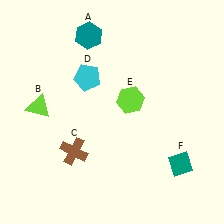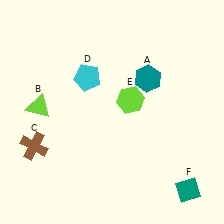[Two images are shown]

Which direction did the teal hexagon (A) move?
The teal hexagon (A) moved right.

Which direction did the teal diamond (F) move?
The teal diamond (F) moved down.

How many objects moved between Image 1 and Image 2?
3 objects moved between the two images.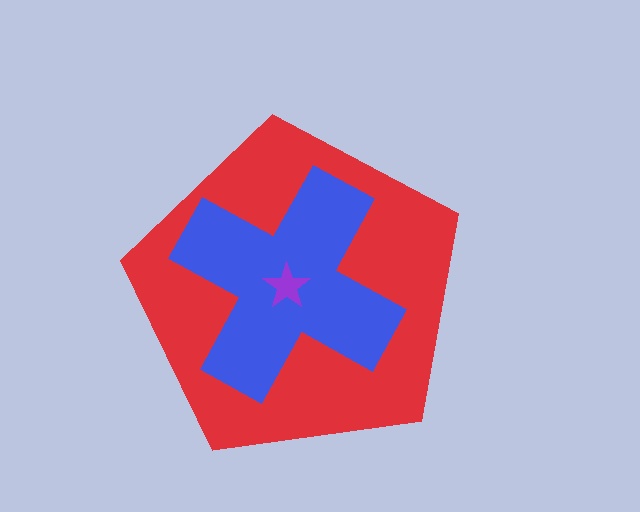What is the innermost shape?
The purple star.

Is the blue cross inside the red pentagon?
Yes.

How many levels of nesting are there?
3.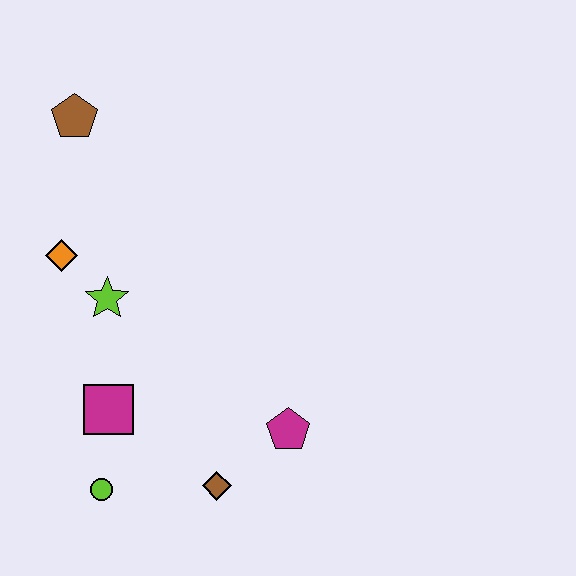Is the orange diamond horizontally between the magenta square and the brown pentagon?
No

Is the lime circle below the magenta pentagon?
Yes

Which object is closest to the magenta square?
The lime circle is closest to the magenta square.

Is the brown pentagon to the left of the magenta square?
Yes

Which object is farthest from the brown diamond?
The brown pentagon is farthest from the brown diamond.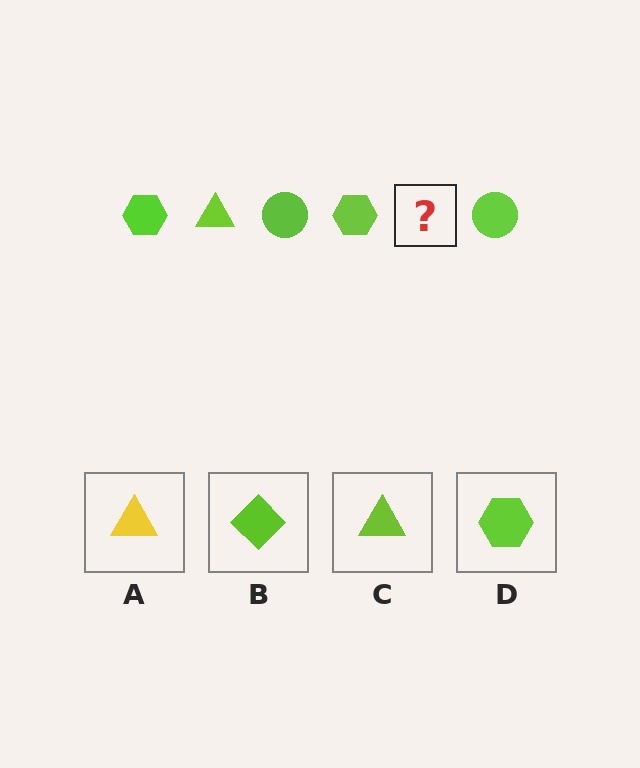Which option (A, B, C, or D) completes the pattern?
C.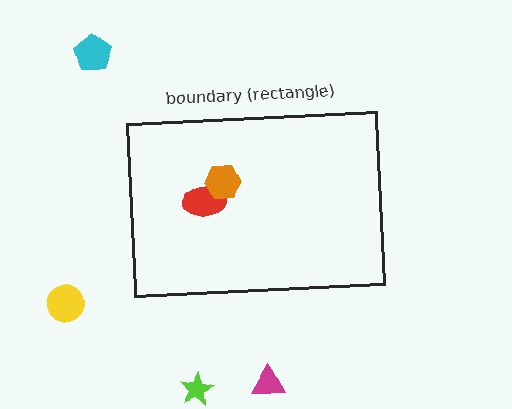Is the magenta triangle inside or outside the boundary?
Outside.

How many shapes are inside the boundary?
2 inside, 4 outside.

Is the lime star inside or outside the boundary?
Outside.